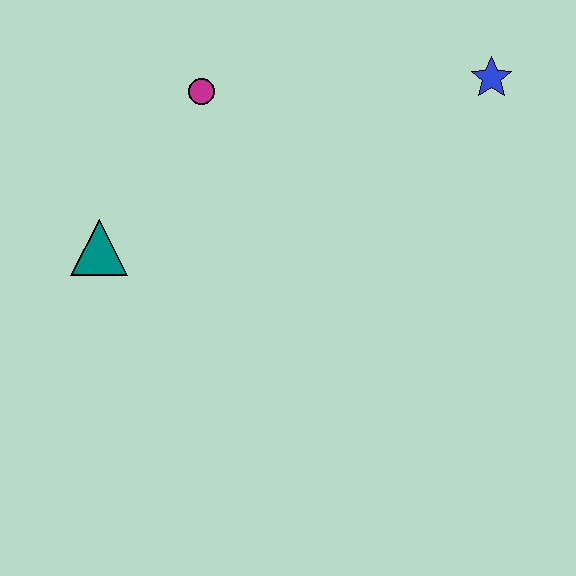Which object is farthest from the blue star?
The teal triangle is farthest from the blue star.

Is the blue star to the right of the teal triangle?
Yes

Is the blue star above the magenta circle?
Yes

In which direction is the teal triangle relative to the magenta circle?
The teal triangle is below the magenta circle.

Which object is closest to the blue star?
The magenta circle is closest to the blue star.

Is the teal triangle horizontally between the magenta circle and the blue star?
No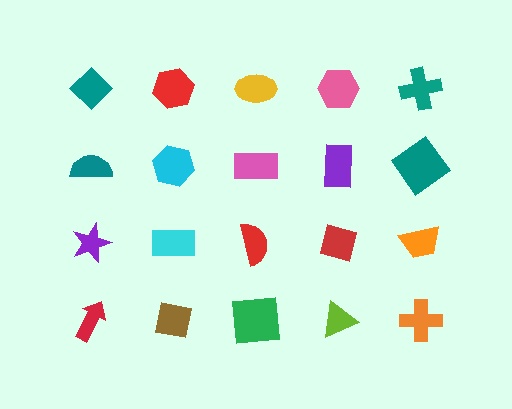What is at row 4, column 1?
A red arrow.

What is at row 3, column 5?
An orange trapezoid.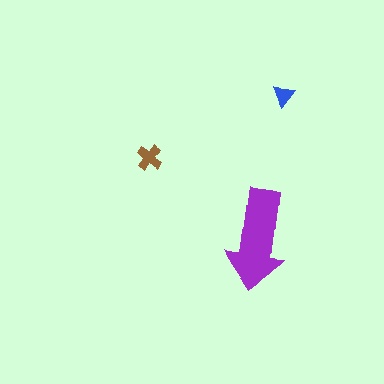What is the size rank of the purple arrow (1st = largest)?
1st.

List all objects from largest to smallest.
The purple arrow, the brown cross, the blue triangle.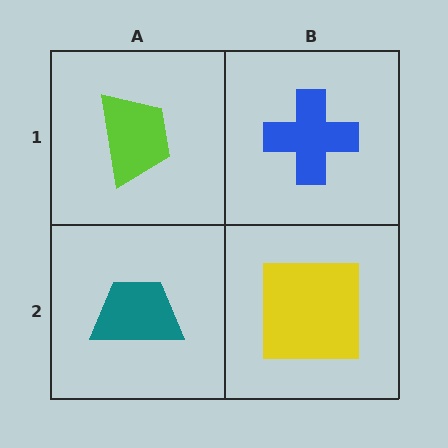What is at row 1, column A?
A lime trapezoid.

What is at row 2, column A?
A teal trapezoid.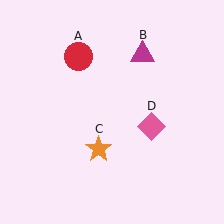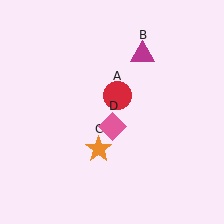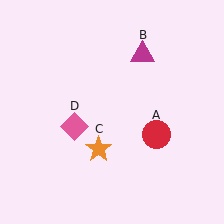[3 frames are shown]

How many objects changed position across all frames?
2 objects changed position: red circle (object A), pink diamond (object D).